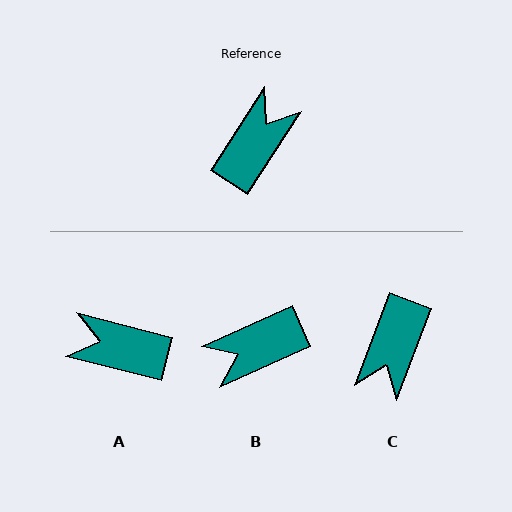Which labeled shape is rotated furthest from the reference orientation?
C, about 168 degrees away.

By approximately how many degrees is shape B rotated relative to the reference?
Approximately 147 degrees counter-clockwise.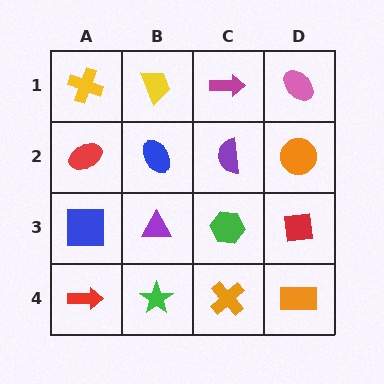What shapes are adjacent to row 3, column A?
A red ellipse (row 2, column A), a red arrow (row 4, column A), a purple triangle (row 3, column B).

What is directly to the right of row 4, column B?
An orange cross.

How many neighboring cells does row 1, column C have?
3.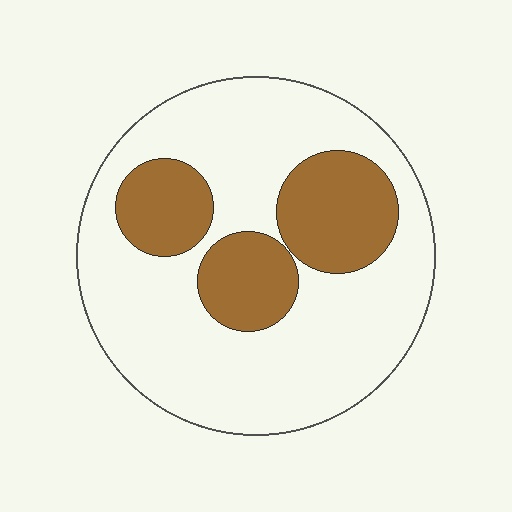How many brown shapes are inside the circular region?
3.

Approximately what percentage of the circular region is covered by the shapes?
Approximately 25%.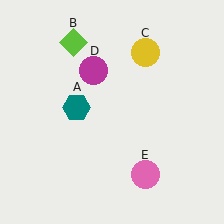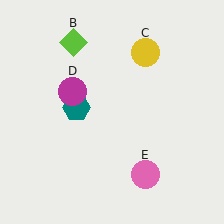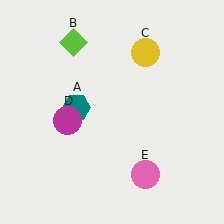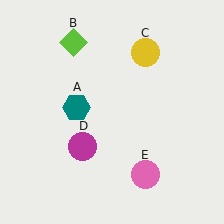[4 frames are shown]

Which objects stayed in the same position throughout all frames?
Teal hexagon (object A) and lime diamond (object B) and yellow circle (object C) and pink circle (object E) remained stationary.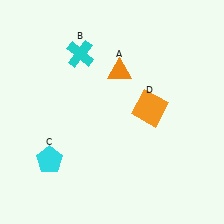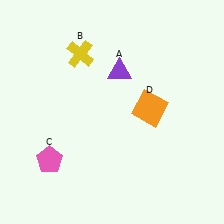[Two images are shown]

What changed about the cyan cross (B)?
In Image 1, B is cyan. In Image 2, it changed to yellow.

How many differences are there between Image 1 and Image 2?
There are 3 differences between the two images.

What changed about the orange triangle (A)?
In Image 1, A is orange. In Image 2, it changed to purple.